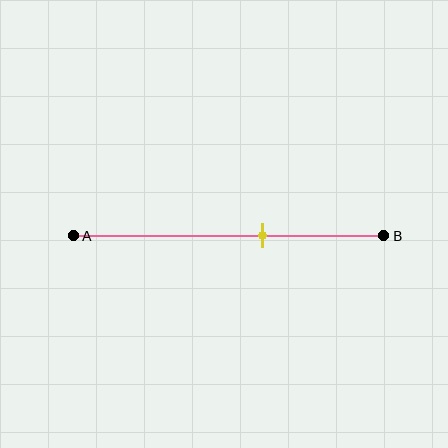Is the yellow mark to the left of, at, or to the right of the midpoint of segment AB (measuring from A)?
The yellow mark is to the right of the midpoint of segment AB.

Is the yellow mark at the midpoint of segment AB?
No, the mark is at about 60% from A, not at the 50% midpoint.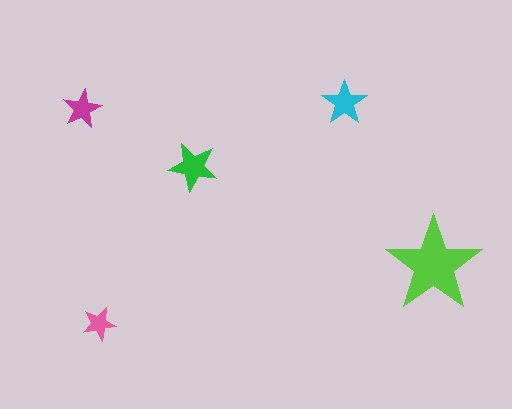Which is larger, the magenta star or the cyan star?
The cyan one.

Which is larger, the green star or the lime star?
The lime one.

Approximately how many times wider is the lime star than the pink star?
About 3 times wider.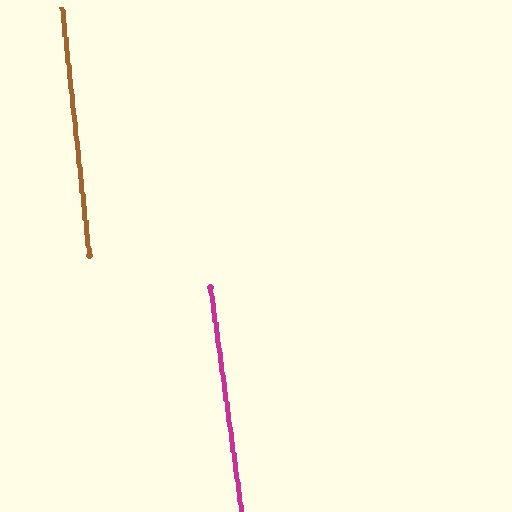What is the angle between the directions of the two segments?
Approximately 2 degrees.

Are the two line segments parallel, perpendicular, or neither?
Parallel — their directions differ by only 1.8°.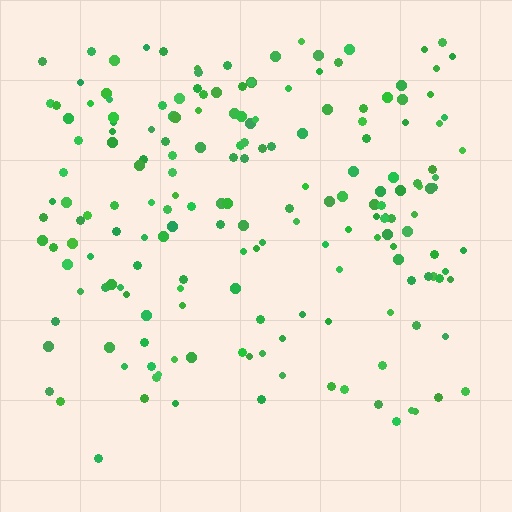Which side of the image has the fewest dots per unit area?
The bottom.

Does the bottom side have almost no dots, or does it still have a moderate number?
Still a moderate number, just noticeably fewer than the top.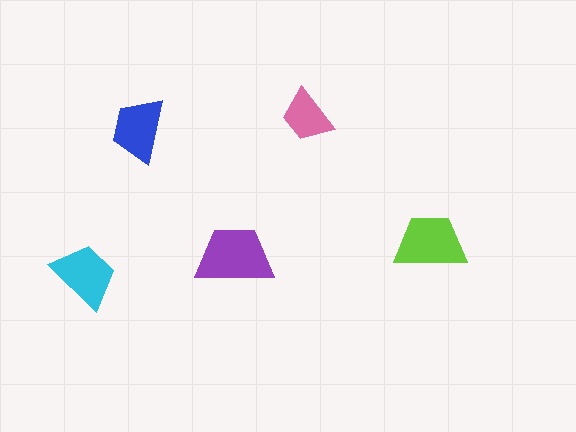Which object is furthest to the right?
The lime trapezoid is rightmost.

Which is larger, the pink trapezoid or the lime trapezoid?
The lime one.